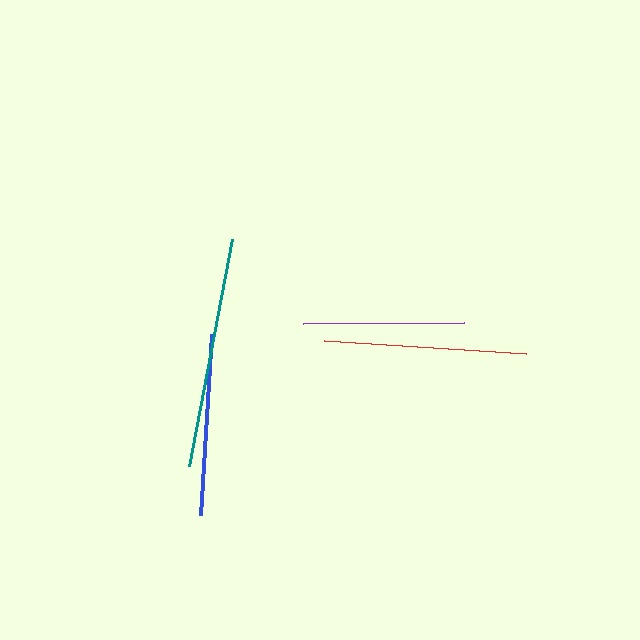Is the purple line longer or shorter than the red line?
The red line is longer than the purple line.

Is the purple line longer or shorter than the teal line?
The teal line is longer than the purple line.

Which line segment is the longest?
The teal line is the longest at approximately 231 pixels.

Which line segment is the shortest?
The purple line is the shortest at approximately 160 pixels.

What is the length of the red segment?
The red segment is approximately 202 pixels long.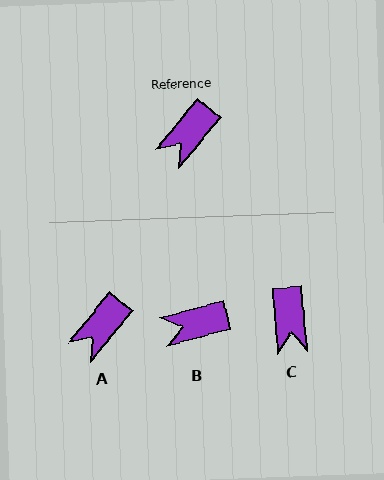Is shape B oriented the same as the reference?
No, it is off by about 36 degrees.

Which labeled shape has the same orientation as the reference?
A.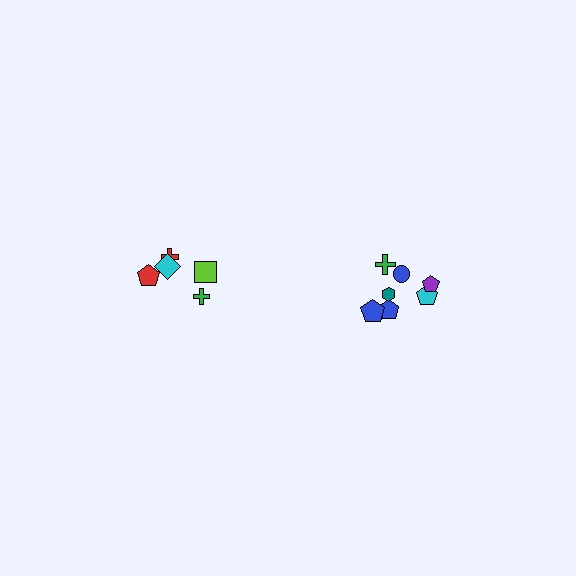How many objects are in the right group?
There are 7 objects.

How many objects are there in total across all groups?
There are 12 objects.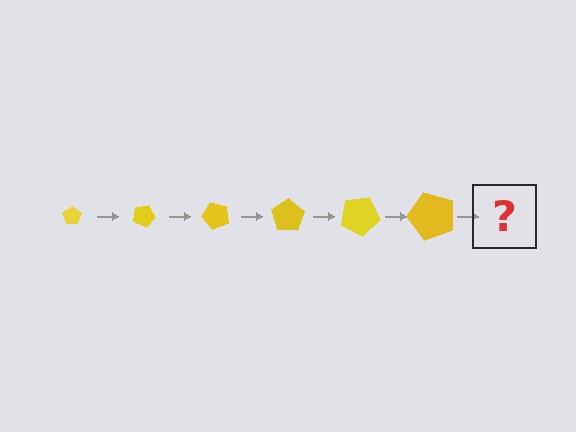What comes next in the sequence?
The next element should be a pentagon, larger than the previous one and rotated 150 degrees from the start.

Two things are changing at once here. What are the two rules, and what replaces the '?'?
The two rules are that the pentagon grows larger each step and it rotates 25 degrees each step. The '?' should be a pentagon, larger than the previous one and rotated 150 degrees from the start.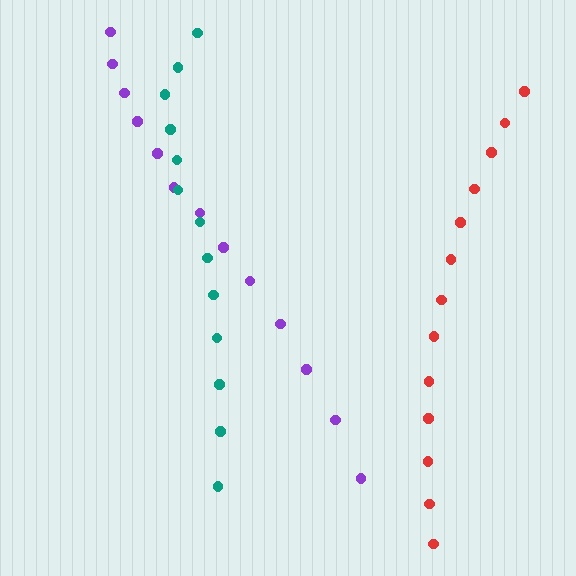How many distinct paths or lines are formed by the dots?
There are 3 distinct paths.